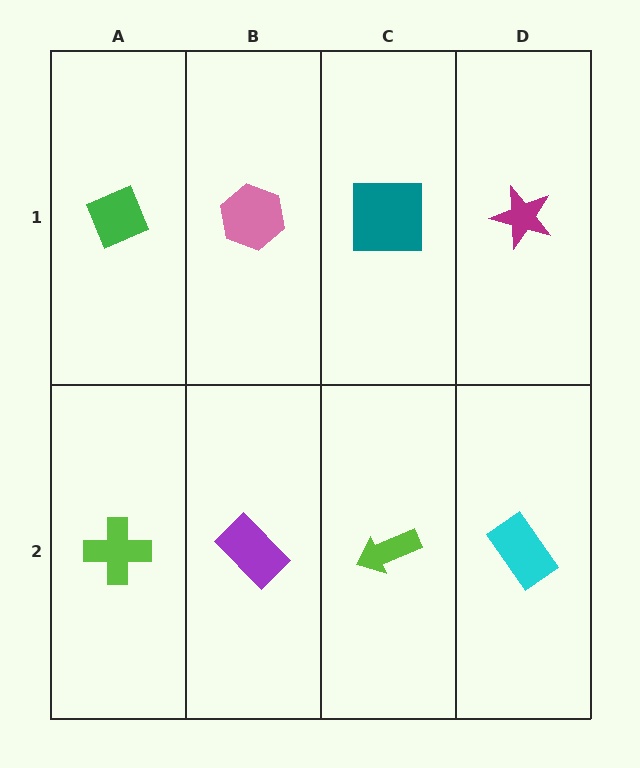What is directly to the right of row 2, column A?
A purple rectangle.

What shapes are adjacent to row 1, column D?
A cyan rectangle (row 2, column D), a teal square (row 1, column C).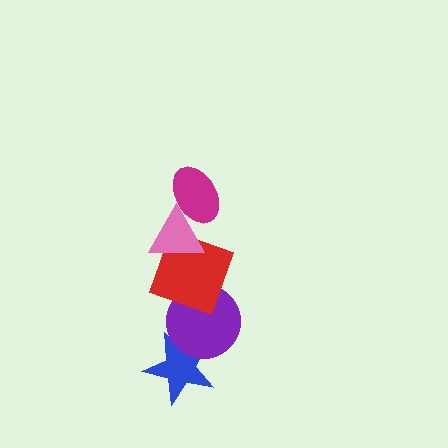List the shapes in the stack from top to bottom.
From top to bottom: the magenta ellipse, the pink triangle, the red square, the purple circle, the blue star.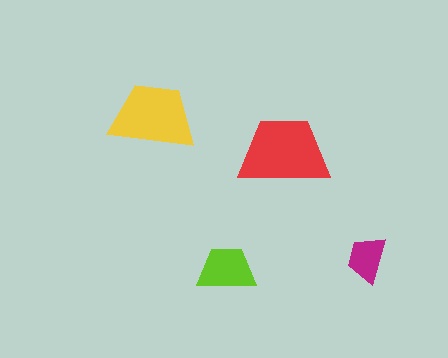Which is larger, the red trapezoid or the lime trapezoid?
The red one.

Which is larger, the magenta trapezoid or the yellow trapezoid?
The yellow one.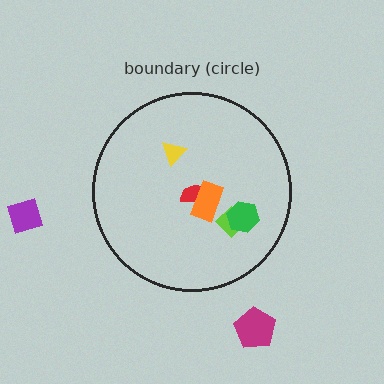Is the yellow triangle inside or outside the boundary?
Inside.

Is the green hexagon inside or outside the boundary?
Inside.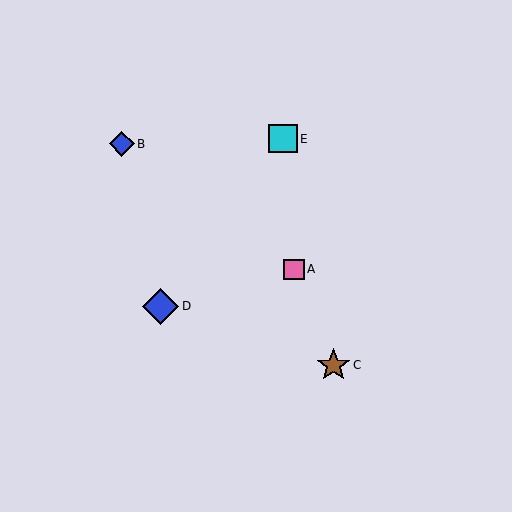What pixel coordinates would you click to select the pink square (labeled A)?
Click at (294, 269) to select the pink square A.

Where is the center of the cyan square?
The center of the cyan square is at (283, 139).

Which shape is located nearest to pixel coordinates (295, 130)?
The cyan square (labeled E) at (283, 139) is nearest to that location.